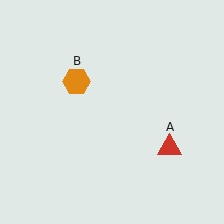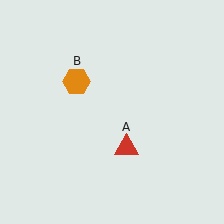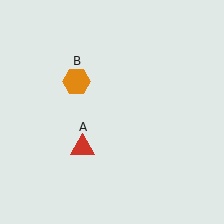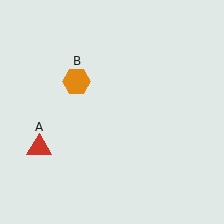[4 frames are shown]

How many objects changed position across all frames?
1 object changed position: red triangle (object A).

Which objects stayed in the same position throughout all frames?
Orange hexagon (object B) remained stationary.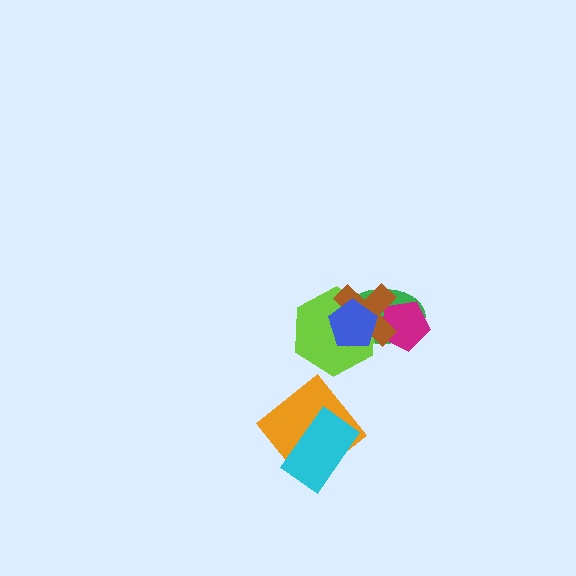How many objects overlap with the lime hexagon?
3 objects overlap with the lime hexagon.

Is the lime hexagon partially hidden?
Yes, it is partially covered by another shape.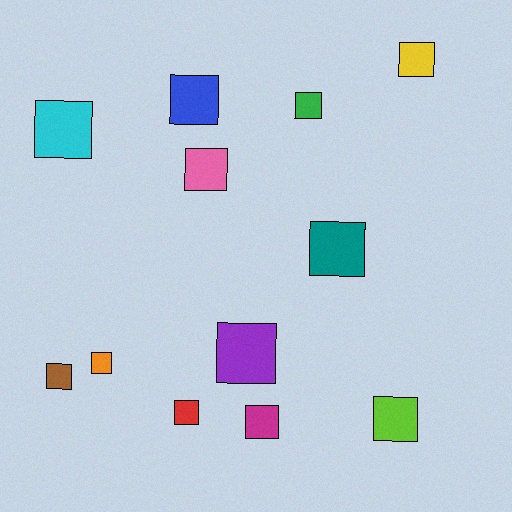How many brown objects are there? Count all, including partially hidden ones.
There is 1 brown object.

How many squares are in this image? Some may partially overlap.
There are 12 squares.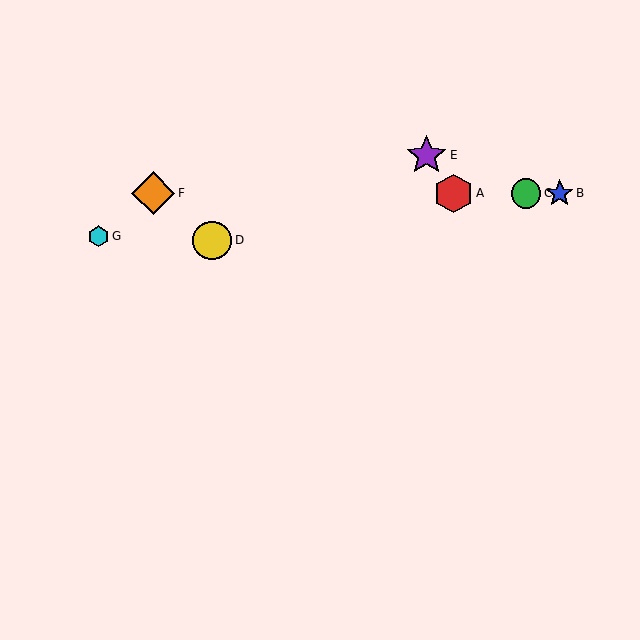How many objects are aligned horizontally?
4 objects (A, B, C, F) are aligned horizontally.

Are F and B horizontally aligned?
Yes, both are at y≈194.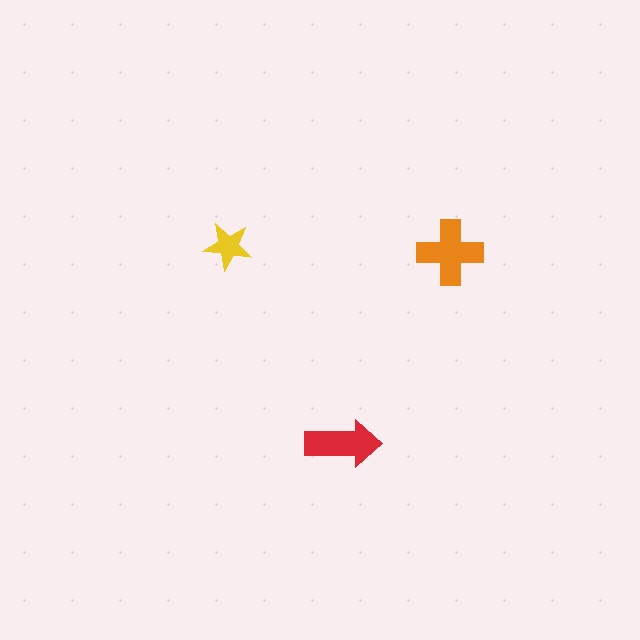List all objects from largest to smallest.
The orange cross, the red arrow, the yellow star.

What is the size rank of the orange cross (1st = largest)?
1st.